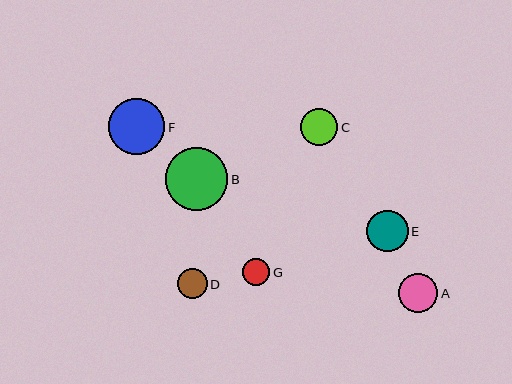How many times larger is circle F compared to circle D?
Circle F is approximately 1.9 times the size of circle D.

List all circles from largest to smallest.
From largest to smallest: B, F, E, A, C, D, G.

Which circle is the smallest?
Circle G is the smallest with a size of approximately 27 pixels.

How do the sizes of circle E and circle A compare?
Circle E and circle A are approximately the same size.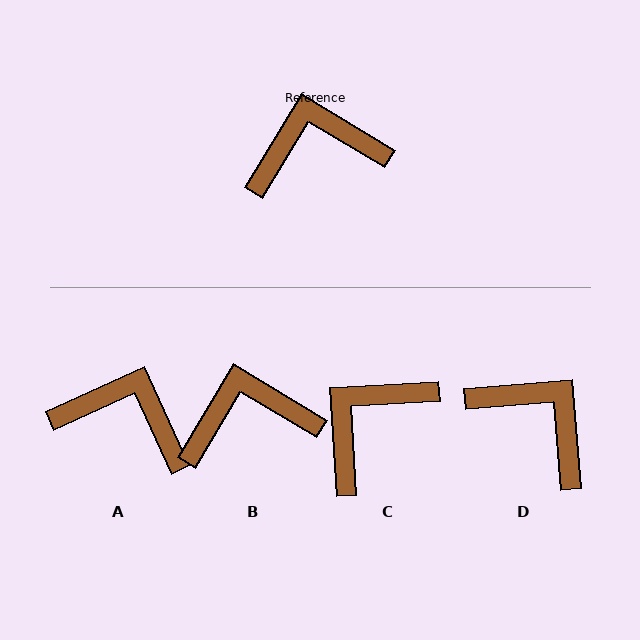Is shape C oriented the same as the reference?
No, it is off by about 34 degrees.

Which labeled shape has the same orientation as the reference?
B.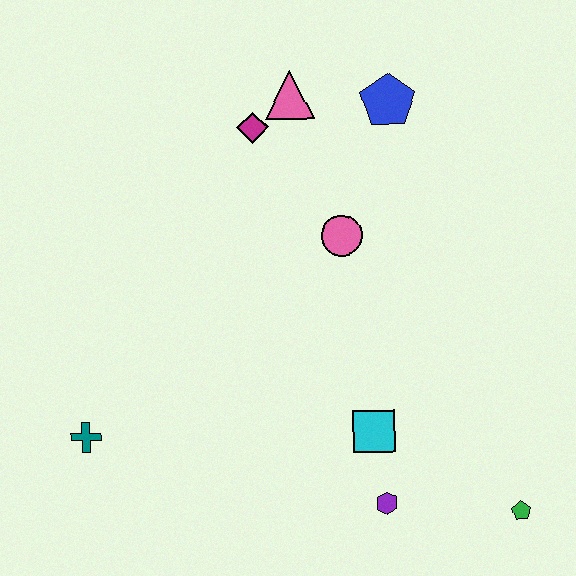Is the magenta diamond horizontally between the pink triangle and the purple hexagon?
No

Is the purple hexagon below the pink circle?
Yes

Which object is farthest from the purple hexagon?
The pink triangle is farthest from the purple hexagon.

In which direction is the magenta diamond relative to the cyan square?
The magenta diamond is above the cyan square.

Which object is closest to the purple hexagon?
The cyan square is closest to the purple hexagon.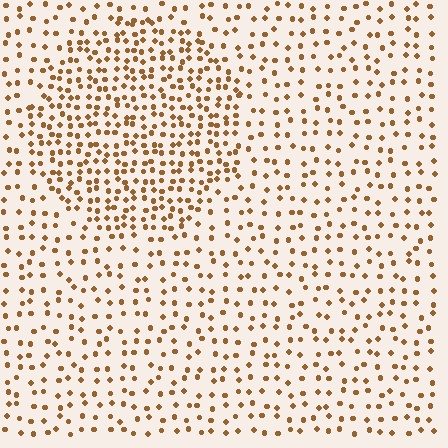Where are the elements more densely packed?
The elements are more densely packed inside the circle boundary.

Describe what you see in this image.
The image contains small brown elements arranged at two different densities. A circle-shaped region is visible where the elements are more densely packed than the surrounding area.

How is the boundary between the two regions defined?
The boundary is defined by a change in element density (approximately 1.9x ratio). All elements are the same color, size, and shape.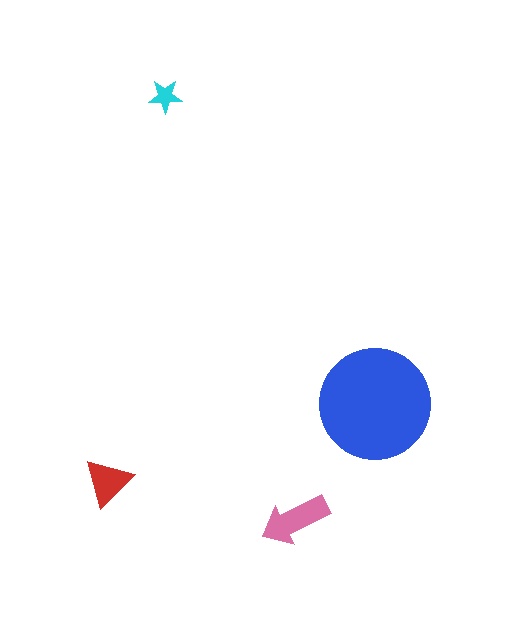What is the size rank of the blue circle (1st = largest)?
1st.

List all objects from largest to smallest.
The blue circle, the pink arrow, the red triangle, the cyan star.